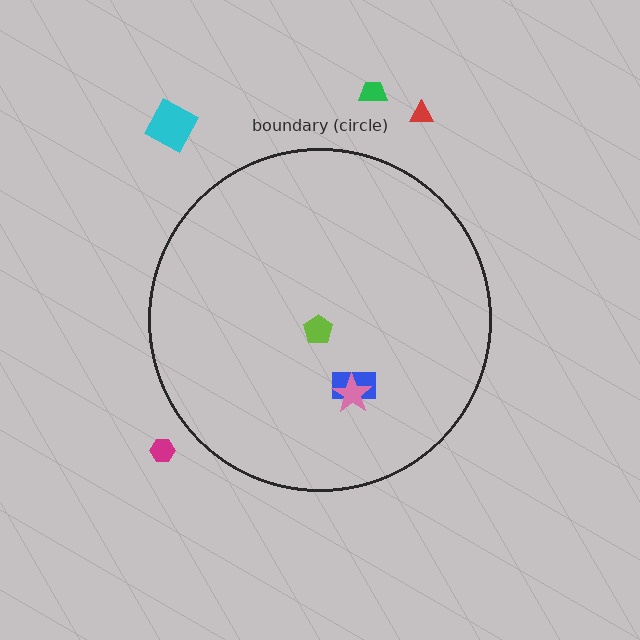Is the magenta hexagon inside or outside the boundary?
Outside.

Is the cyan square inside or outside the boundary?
Outside.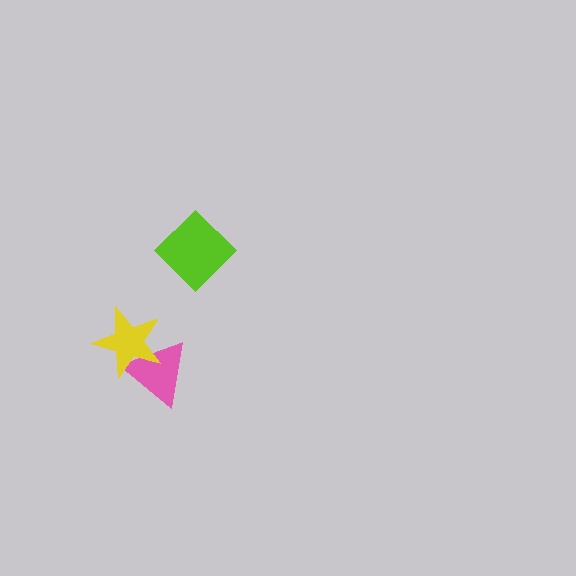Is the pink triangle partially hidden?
Yes, it is partially covered by another shape.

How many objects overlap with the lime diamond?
0 objects overlap with the lime diamond.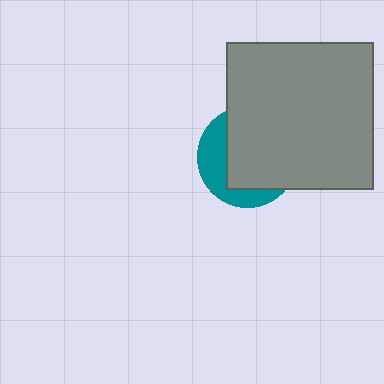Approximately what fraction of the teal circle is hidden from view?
Roughly 66% of the teal circle is hidden behind the gray square.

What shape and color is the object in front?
The object in front is a gray square.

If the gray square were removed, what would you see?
You would see the complete teal circle.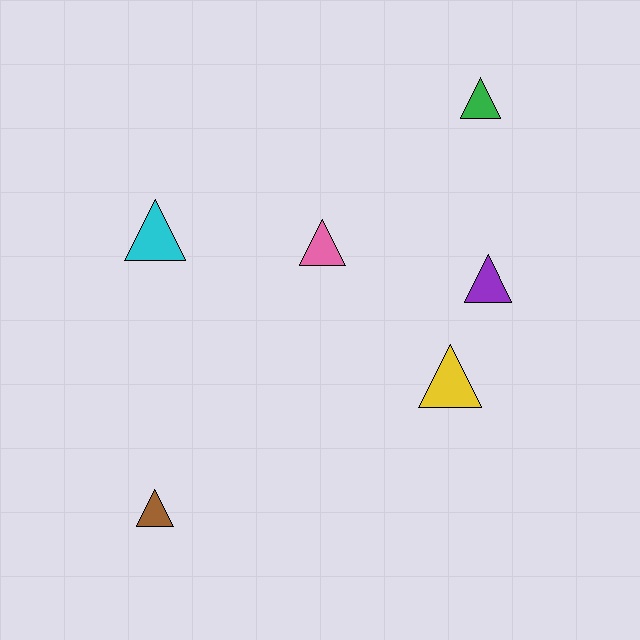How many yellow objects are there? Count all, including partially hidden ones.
There is 1 yellow object.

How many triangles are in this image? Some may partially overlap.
There are 6 triangles.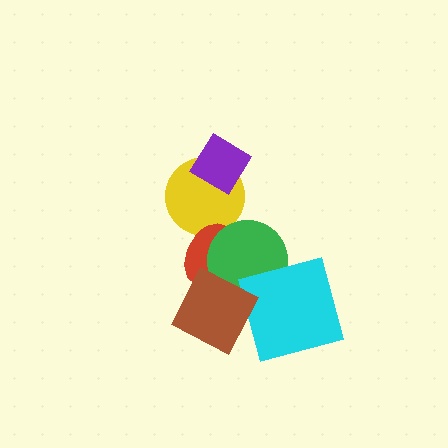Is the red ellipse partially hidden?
Yes, it is partially covered by another shape.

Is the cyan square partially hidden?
No, no other shape covers it.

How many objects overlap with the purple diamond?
1 object overlaps with the purple diamond.